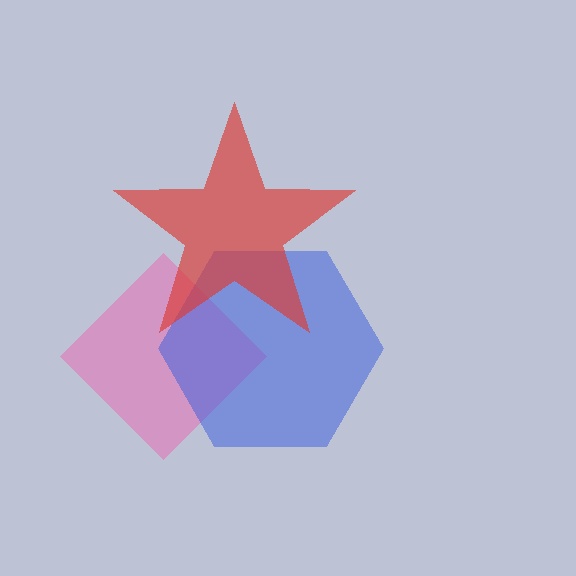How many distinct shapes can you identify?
There are 3 distinct shapes: a pink diamond, a blue hexagon, a red star.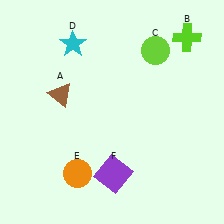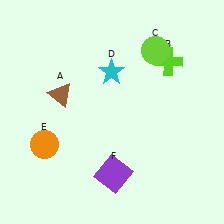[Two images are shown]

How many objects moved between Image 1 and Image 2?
3 objects moved between the two images.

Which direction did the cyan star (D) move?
The cyan star (D) moved right.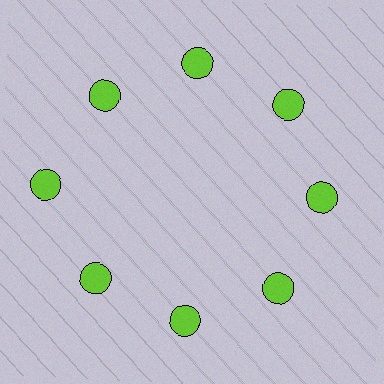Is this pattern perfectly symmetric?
No. The 8 lime circles are arranged in a ring, but one element near the 9 o'clock position is pushed outward from the center, breaking the 8-fold rotational symmetry.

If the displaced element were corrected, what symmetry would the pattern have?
It would have 8-fold rotational symmetry — the pattern would map onto itself every 45 degrees.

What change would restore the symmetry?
The symmetry would be restored by moving it inward, back onto the ring so that all 8 circles sit at equal angles and equal distance from the center.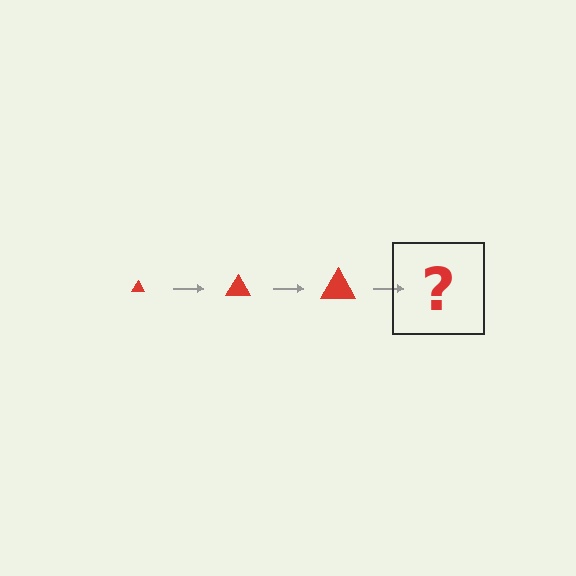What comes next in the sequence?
The next element should be a red triangle, larger than the previous one.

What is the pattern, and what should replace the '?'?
The pattern is that the triangle gets progressively larger each step. The '?' should be a red triangle, larger than the previous one.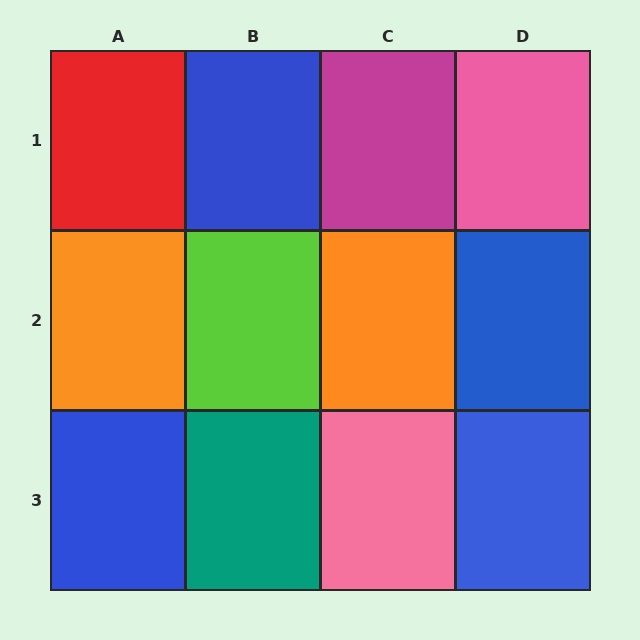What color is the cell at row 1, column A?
Red.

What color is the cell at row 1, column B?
Blue.